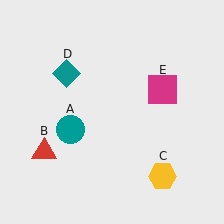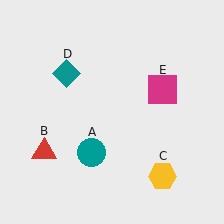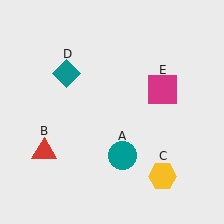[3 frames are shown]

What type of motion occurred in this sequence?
The teal circle (object A) rotated counterclockwise around the center of the scene.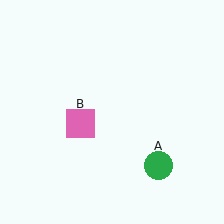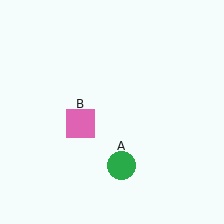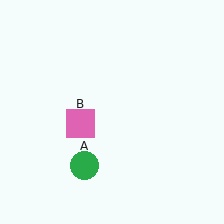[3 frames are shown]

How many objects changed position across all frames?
1 object changed position: green circle (object A).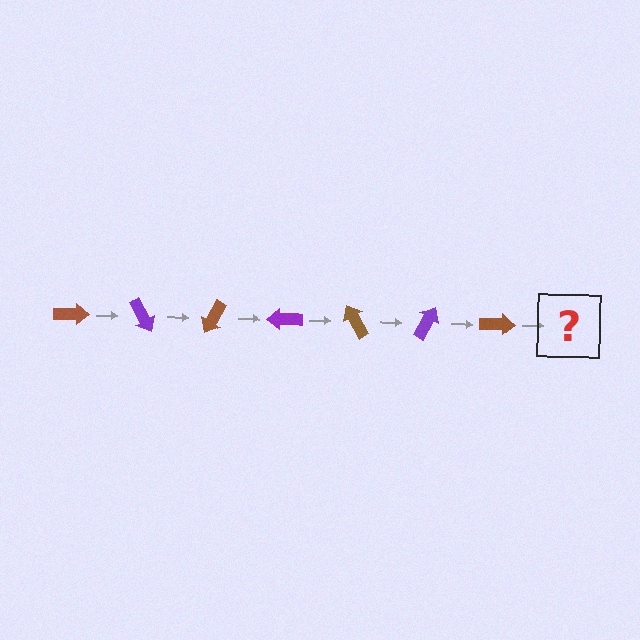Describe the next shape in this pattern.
It should be a purple arrow, rotated 420 degrees from the start.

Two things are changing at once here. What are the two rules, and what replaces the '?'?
The two rules are that it rotates 60 degrees each step and the color cycles through brown and purple. The '?' should be a purple arrow, rotated 420 degrees from the start.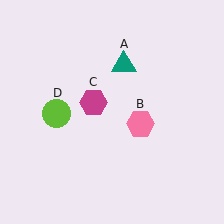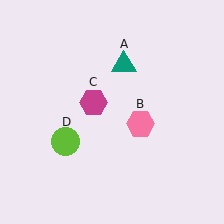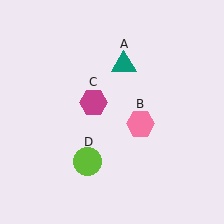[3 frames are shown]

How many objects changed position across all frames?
1 object changed position: lime circle (object D).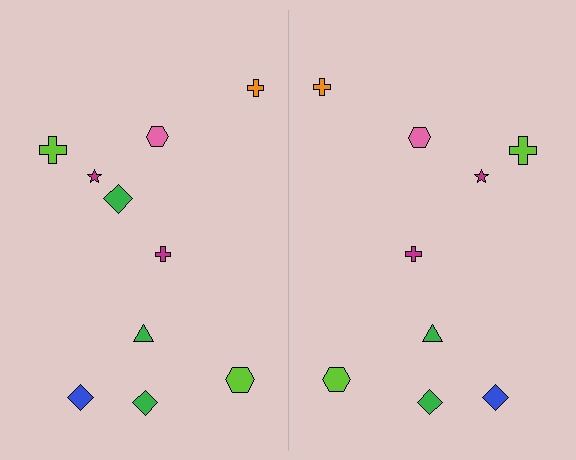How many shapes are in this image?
There are 19 shapes in this image.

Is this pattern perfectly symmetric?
No, the pattern is not perfectly symmetric. A green diamond is missing from the right side.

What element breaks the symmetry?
A green diamond is missing from the right side.